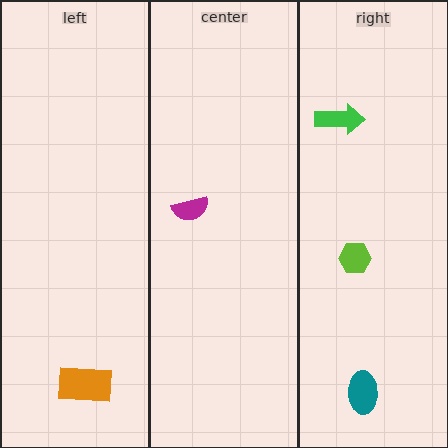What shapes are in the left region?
The orange rectangle.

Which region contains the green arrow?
The right region.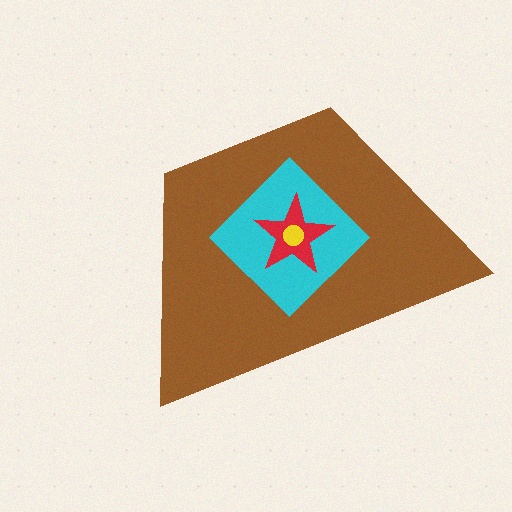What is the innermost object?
The yellow circle.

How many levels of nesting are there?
4.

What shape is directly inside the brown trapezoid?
The cyan diamond.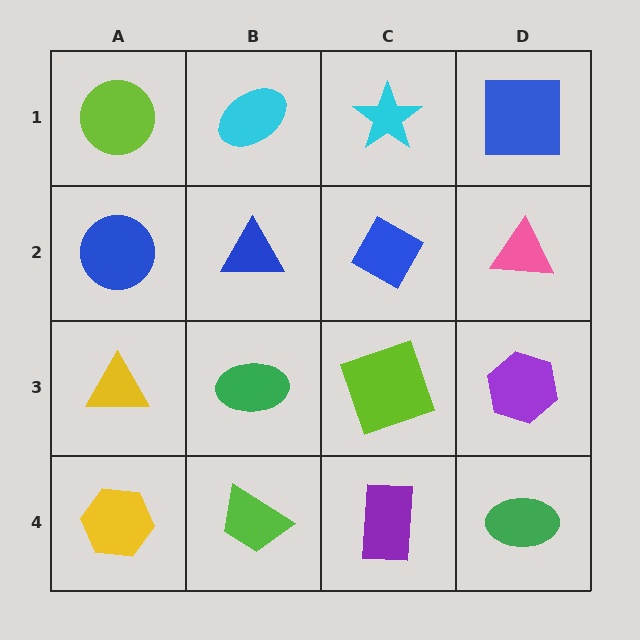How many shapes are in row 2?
4 shapes.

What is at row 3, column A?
A yellow triangle.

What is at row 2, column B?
A blue triangle.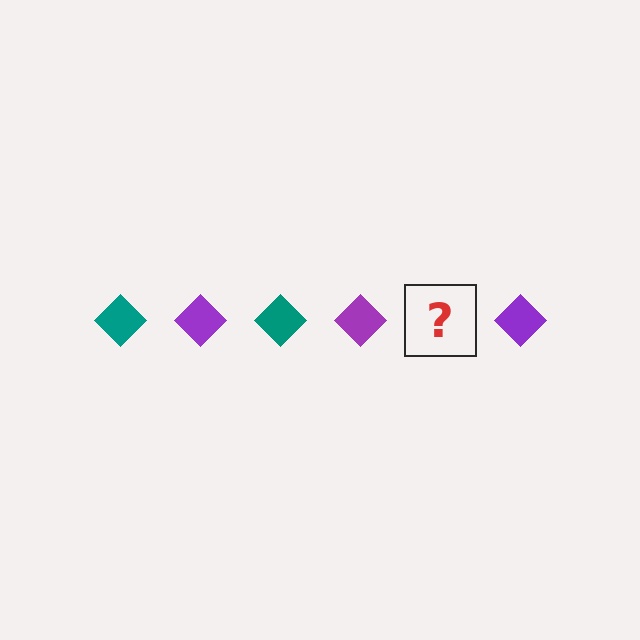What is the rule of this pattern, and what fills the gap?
The rule is that the pattern cycles through teal, purple diamonds. The gap should be filled with a teal diamond.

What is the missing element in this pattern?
The missing element is a teal diamond.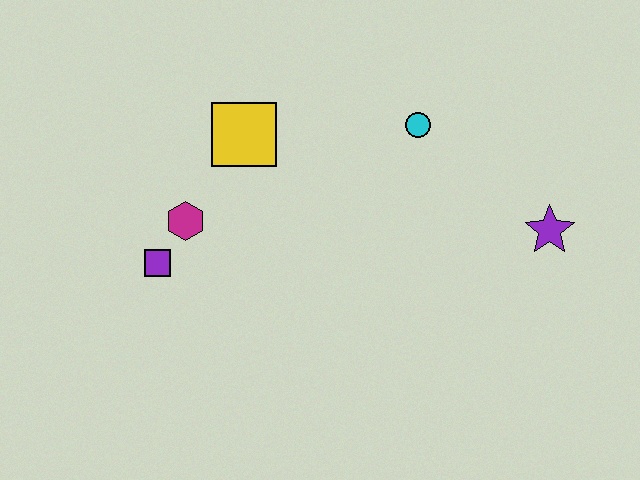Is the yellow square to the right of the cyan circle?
No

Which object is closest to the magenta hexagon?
The purple square is closest to the magenta hexagon.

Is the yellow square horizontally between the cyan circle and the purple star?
No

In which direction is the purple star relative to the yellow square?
The purple star is to the right of the yellow square.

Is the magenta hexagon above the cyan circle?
No